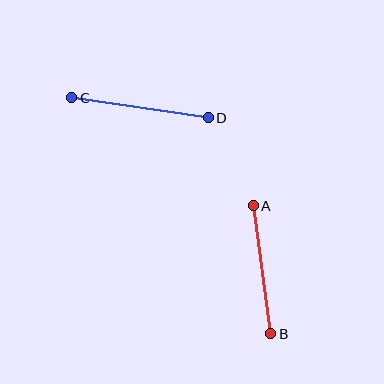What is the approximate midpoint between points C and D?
The midpoint is at approximately (140, 108) pixels.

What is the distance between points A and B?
The distance is approximately 129 pixels.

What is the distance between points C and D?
The distance is approximately 138 pixels.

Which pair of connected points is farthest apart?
Points C and D are farthest apart.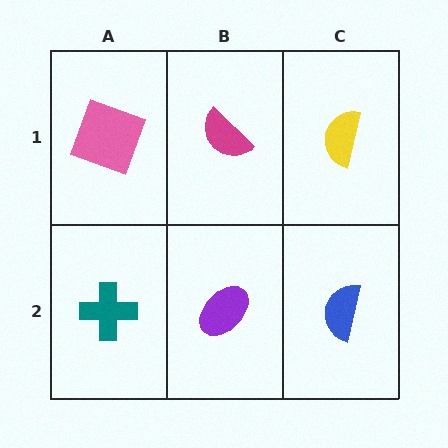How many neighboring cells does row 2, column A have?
2.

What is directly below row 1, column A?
A teal cross.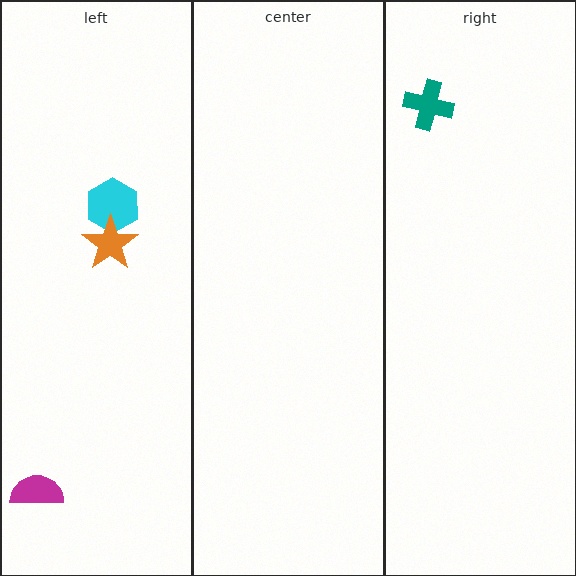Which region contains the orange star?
The left region.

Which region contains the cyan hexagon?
The left region.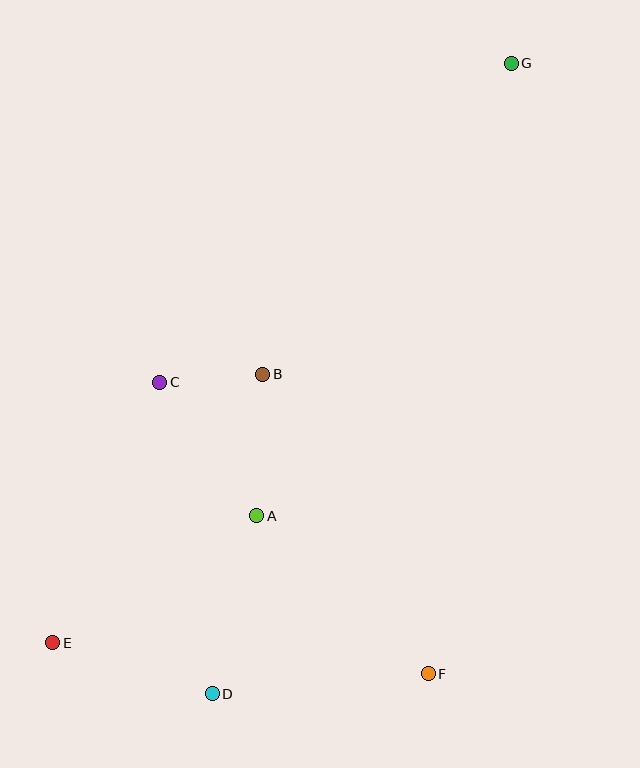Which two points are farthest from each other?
Points E and G are farthest from each other.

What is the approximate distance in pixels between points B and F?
The distance between B and F is approximately 343 pixels.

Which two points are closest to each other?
Points B and C are closest to each other.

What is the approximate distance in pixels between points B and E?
The distance between B and E is approximately 341 pixels.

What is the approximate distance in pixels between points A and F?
The distance between A and F is approximately 233 pixels.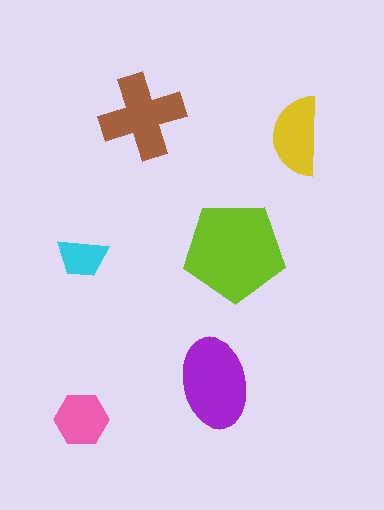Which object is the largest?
The lime pentagon.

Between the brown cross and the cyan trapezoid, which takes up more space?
The brown cross.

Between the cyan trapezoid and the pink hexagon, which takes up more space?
The pink hexagon.